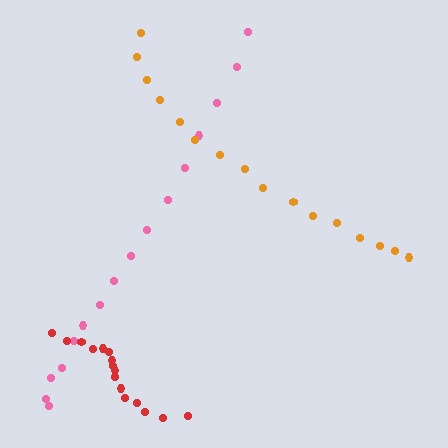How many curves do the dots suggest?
There are 3 distinct paths.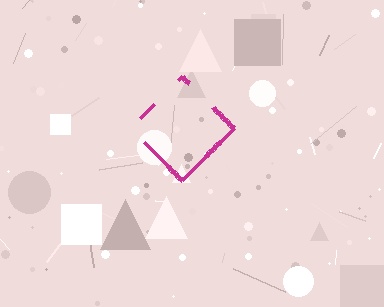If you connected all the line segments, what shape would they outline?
They would outline a diamond.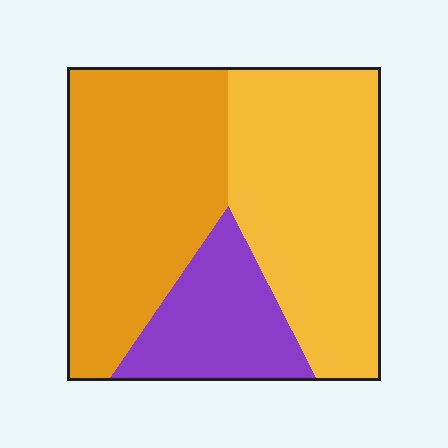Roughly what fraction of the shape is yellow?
Yellow takes up about two fifths (2/5) of the shape.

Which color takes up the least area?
Purple, at roughly 20%.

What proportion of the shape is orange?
Orange covers roughly 40% of the shape.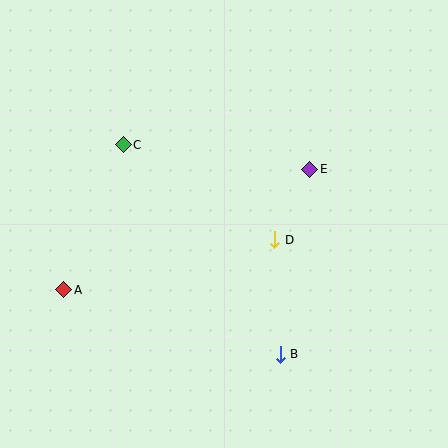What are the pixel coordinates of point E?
Point E is at (310, 169).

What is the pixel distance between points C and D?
The distance between C and D is 179 pixels.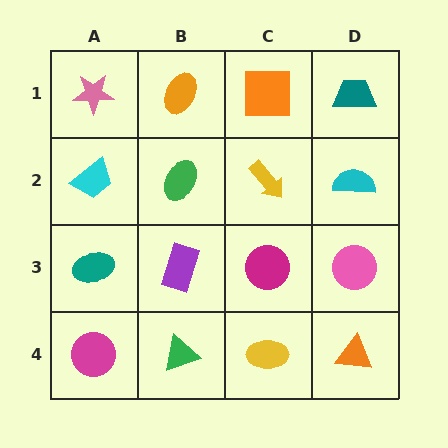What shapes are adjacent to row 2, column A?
A pink star (row 1, column A), a teal ellipse (row 3, column A), a green ellipse (row 2, column B).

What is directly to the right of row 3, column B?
A magenta circle.